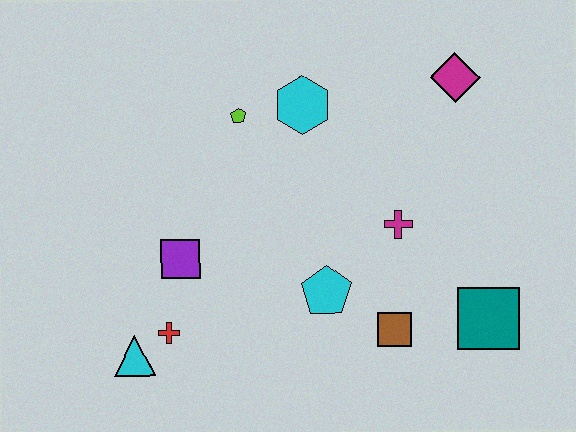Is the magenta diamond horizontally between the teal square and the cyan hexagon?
Yes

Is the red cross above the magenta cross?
No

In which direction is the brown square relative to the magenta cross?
The brown square is below the magenta cross.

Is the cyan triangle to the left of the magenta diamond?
Yes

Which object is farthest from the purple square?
The magenta diamond is farthest from the purple square.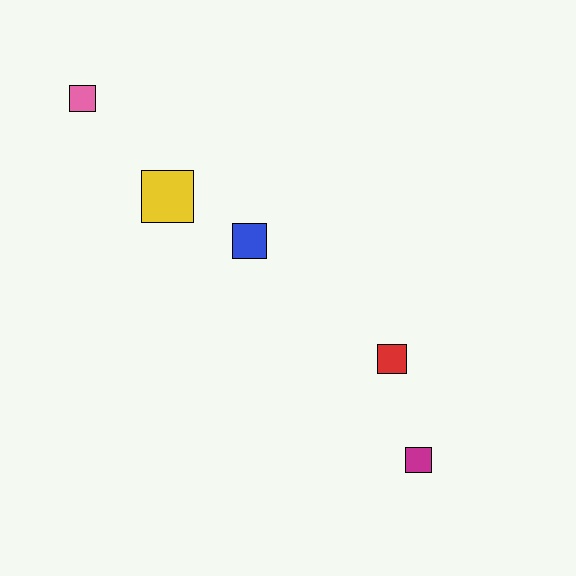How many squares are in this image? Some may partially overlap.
There are 5 squares.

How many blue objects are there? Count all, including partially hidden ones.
There is 1 blue object.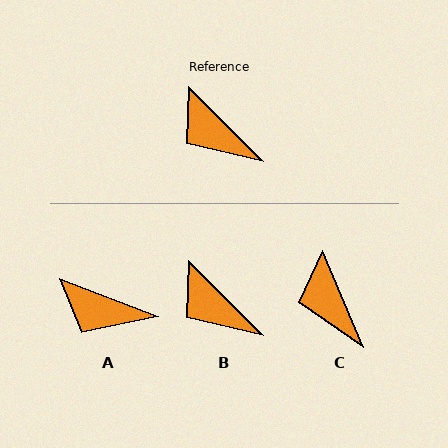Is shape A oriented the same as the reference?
No, it is off by about 25 degrees.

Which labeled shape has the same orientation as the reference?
B.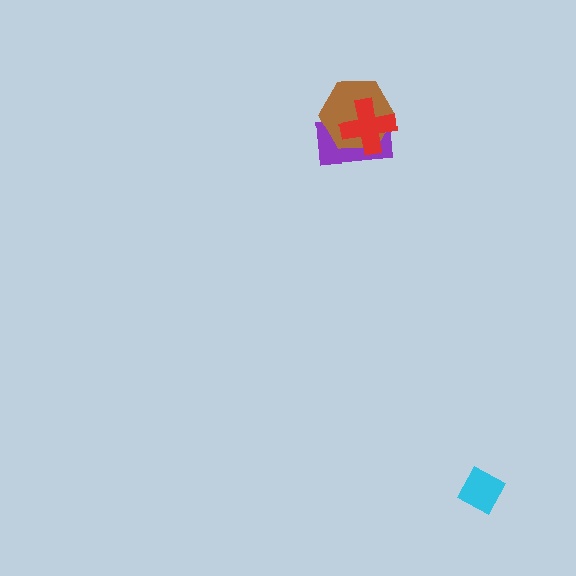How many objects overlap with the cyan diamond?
0 objects overlap with the cyan diamond.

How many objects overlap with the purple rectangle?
2 objects overlap with the purple rectangle.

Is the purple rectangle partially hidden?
Yes, it is partially covered by another shape.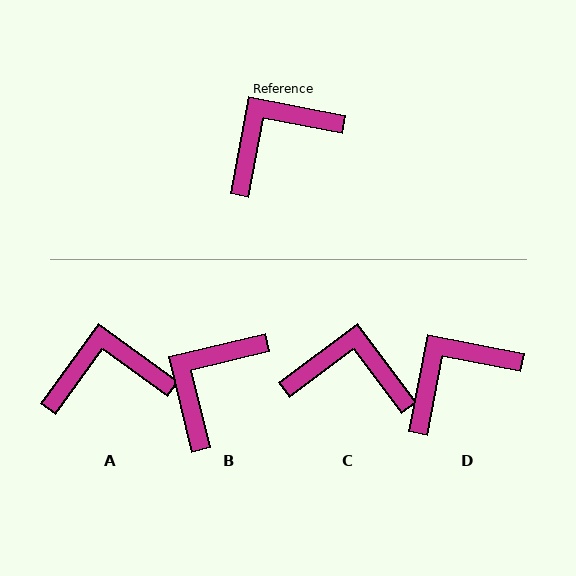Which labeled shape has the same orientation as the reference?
D.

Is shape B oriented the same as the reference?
No, it is off by about 24 degrees.